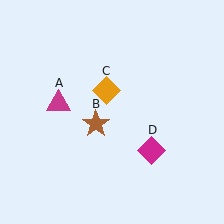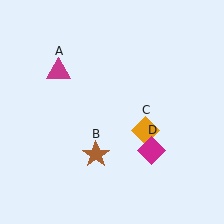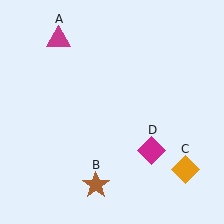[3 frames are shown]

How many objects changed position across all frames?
3 objects changed position: magenta triangle (object A), brown star (object B), orange diamond (object C).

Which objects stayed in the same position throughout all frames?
Magenta diamond (object D) remained stationary.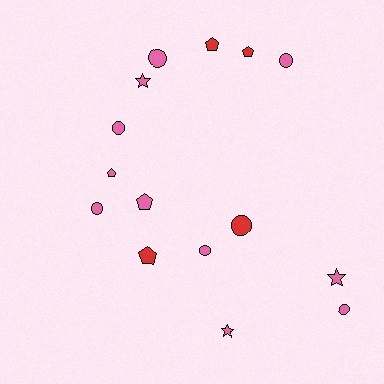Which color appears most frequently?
Pink, with 11 objects.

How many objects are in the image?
There are 15 objects.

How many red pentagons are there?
There are 3 red pentagons.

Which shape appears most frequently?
Circle, with 7 objects.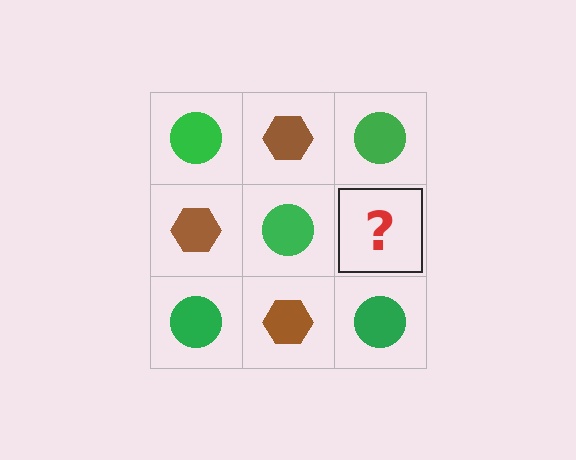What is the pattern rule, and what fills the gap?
The rule is that it alternates green circle and brown hexagon in a checkerboard pattern. The gap should be filled with a brown hexagon.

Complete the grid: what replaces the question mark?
The question mark should be replaced with a brown hexagon.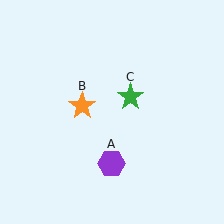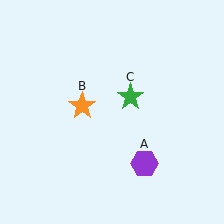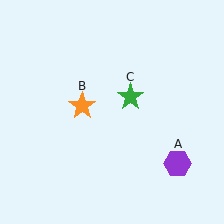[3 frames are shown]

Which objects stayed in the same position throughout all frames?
Orange star (object B) and green star (object C) remained stationary.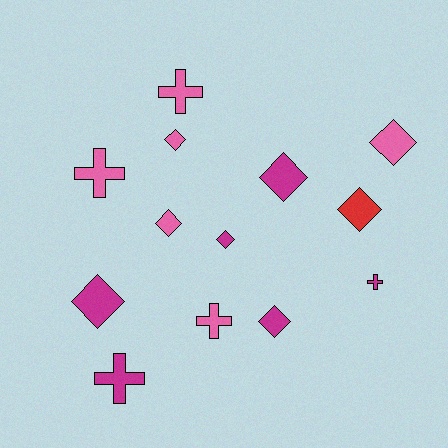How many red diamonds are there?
There is 1 red diamond.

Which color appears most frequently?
Pink, with 6 objects.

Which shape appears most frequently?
Diamond, with 8 objects.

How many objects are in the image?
There are 13 objects.